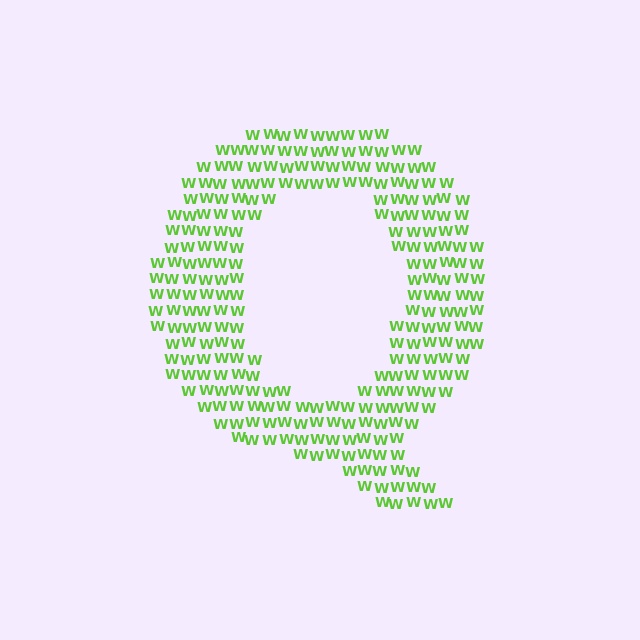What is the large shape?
The large shape is the letter Q.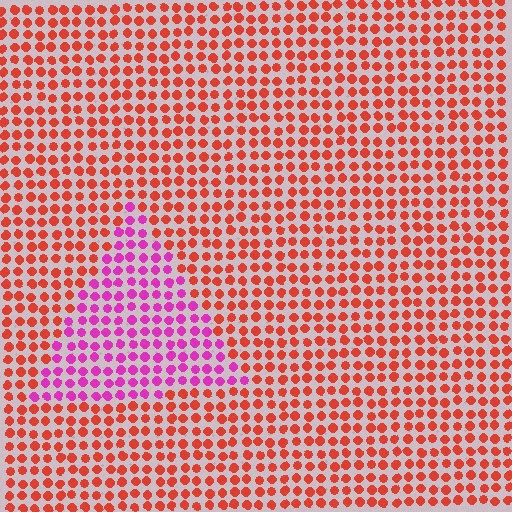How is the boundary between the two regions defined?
The boundary is defined purely by a slight shift in hue (about 54 degrees). Spacing, size, and orientation are identical on both sides.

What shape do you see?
I see a triangle.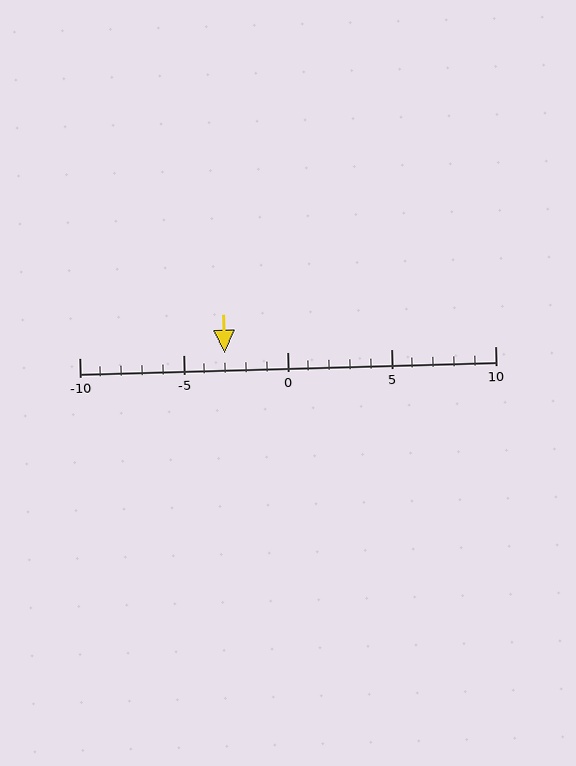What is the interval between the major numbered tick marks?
The major tick marks are spaced 5 units apart.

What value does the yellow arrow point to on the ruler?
The yellow arrow points to approximately -3.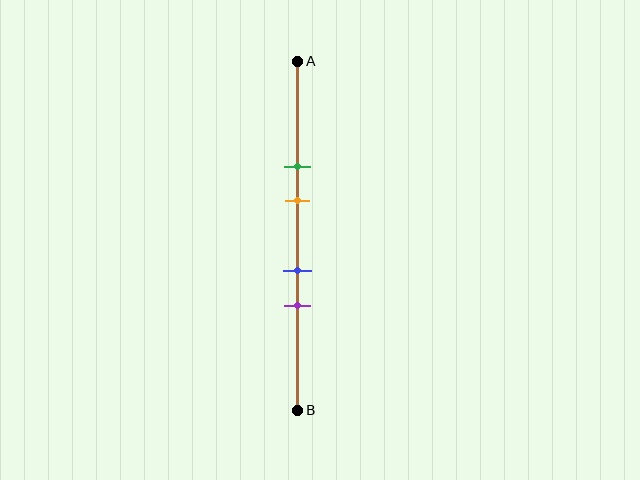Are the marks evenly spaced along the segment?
No, the marks are not evenly spaced.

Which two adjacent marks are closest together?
The blue and purple marks are the closest adjacent pair.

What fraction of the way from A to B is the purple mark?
The purple mark is approximately 70% (0.7) of the way from A to B.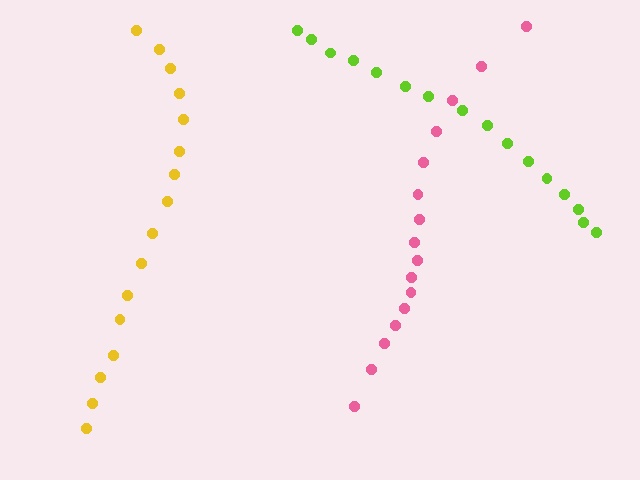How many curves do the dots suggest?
There are 3 distinct paths.